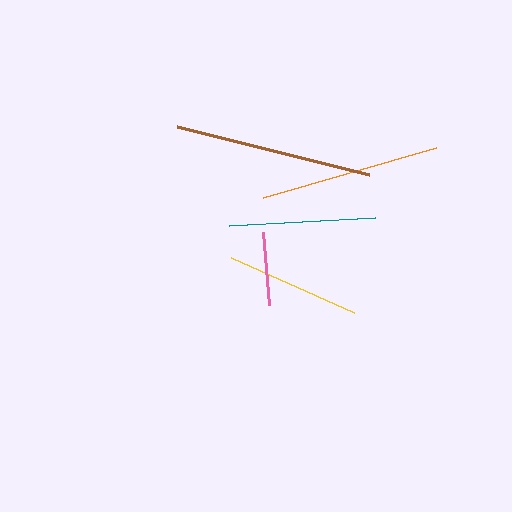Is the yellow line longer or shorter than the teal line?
The teal line is longer than the yellow line.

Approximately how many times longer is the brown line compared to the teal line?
The brown line is approximately 1.4 times the length of the teal line.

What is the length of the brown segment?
The brown segment is approximately 198 pixels long.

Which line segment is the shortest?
The pink line is the shortest at approximately 73 pixels.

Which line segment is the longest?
The brown line is the longest at approximately 198 pixels.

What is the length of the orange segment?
The orange segment is approximately 181 pixels long.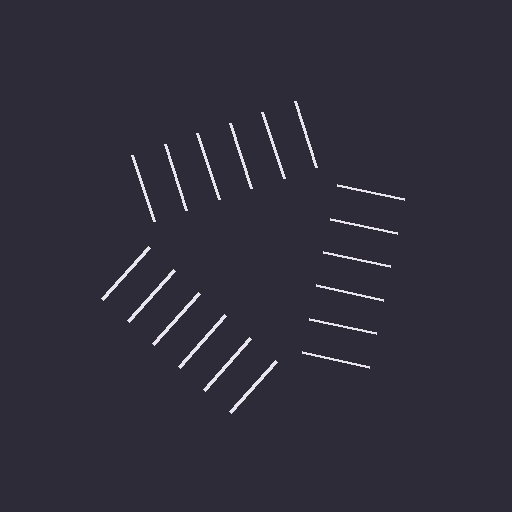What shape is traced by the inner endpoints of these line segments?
An illusory triangle — the line segments terminate on its edges but no continuous stroke is drawn.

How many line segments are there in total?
18 — 6 along each of the 3 edges.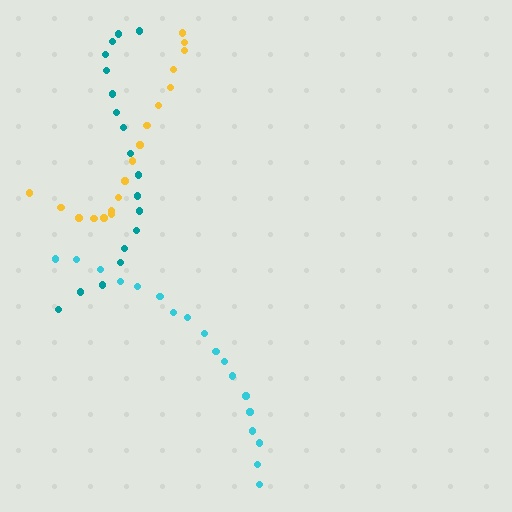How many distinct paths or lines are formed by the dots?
There are 3 distinct paths.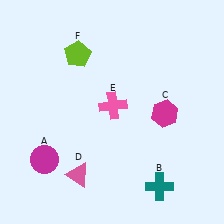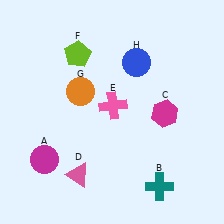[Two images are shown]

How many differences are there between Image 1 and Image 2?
There are 2 differences between the two images.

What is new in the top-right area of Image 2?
A blue circle (H) was added in the top-right area of Image 2.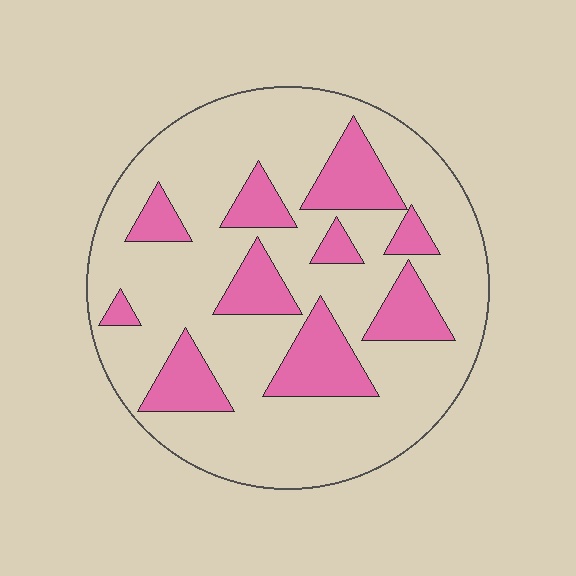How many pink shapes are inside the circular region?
10.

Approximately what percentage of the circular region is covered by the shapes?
Approximately 25%.